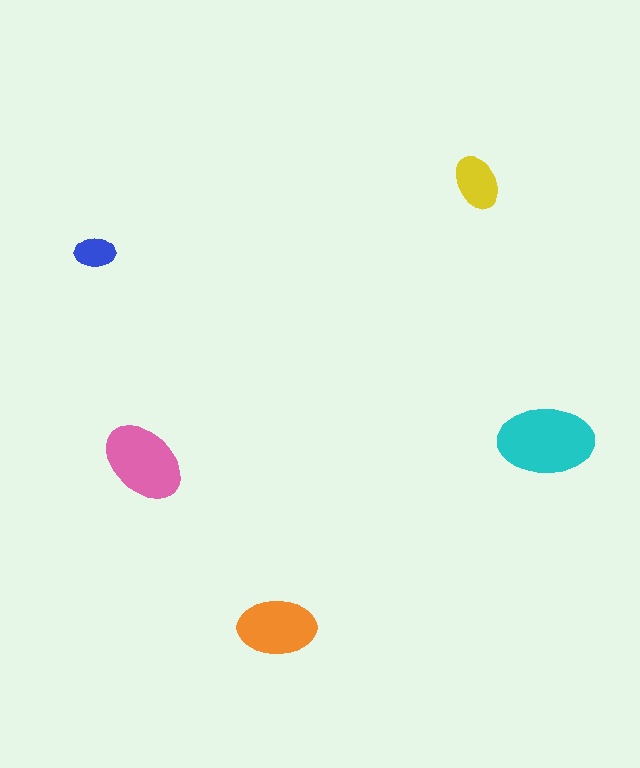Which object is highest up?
The yellow ellipse is topmost.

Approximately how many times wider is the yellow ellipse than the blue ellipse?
About 1.5 times wider.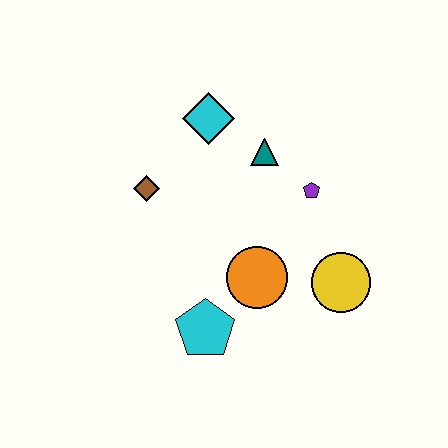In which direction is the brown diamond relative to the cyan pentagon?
The brown diamond is above the cyan pentagon.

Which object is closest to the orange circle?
The cyan pentagon is closest to the orange circle.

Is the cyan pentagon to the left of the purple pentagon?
Yes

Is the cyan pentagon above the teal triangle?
No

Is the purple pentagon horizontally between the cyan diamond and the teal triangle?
No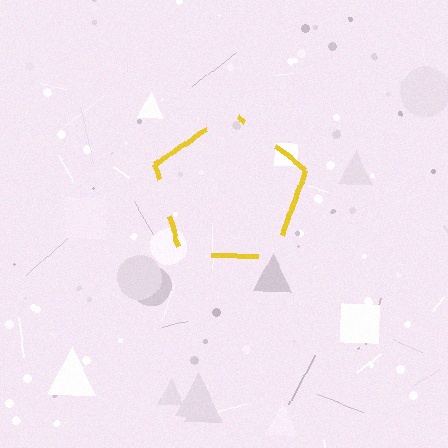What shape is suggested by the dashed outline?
The dashed outline suggests a pentagon.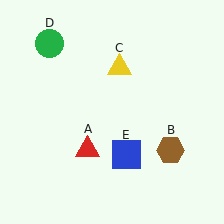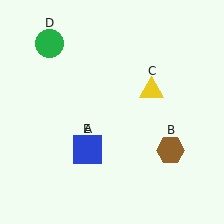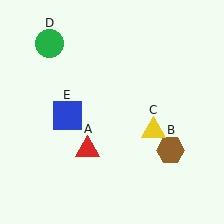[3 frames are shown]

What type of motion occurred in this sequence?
The yellow triangle (object C), blue square (object E) rotated clockwise around the center of the scene.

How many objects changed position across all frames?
2 objects changed position: yellow triangle (object C), blue square (object E).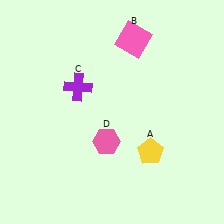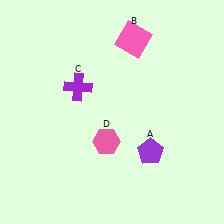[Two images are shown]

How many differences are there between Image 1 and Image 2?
There is 1 difference between the two images.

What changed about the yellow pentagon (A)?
In Image 1, A is yellow. In Image 2, it changed to purple.